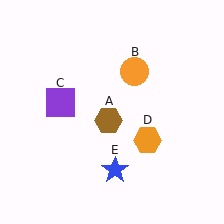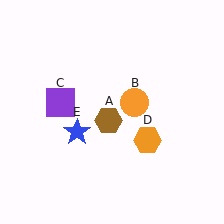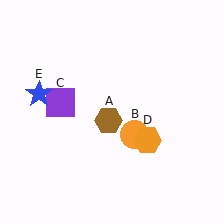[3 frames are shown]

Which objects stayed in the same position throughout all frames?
Brown hexagon (object A) and purple square (object C) and orange hexagon (object D) remained stationary.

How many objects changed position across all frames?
2 objects changed position: orange circle (object B), blue star (object E).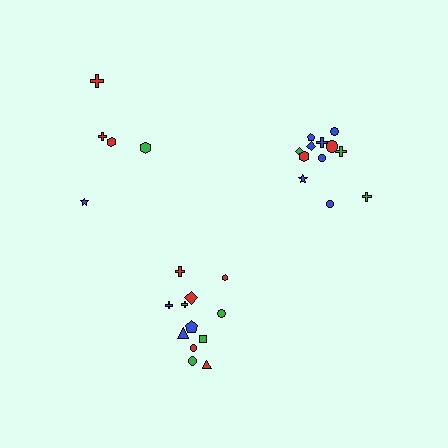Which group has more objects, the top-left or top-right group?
The top-right group.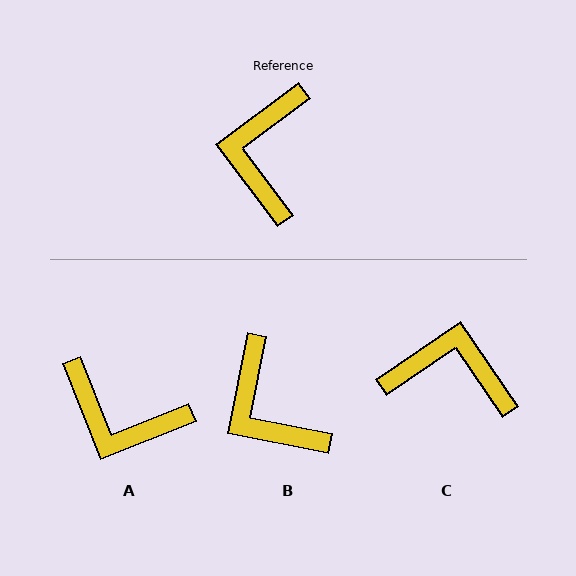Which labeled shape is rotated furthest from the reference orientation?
C, about 92 degrees away.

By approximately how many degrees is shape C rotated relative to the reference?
Approximately 92 degrees clockwise.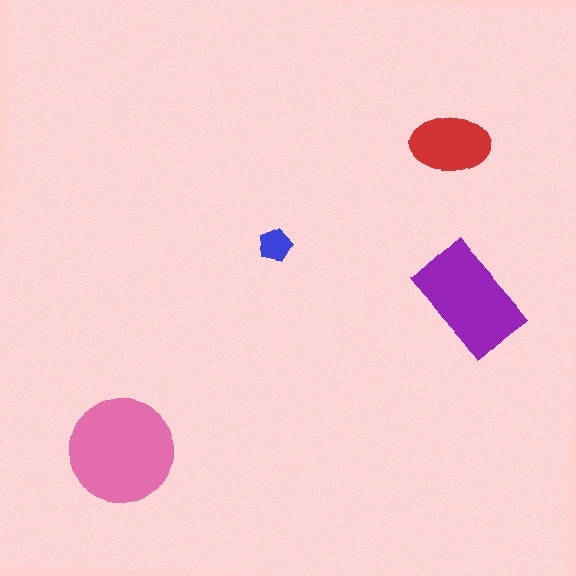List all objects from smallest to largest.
The blue pentagon, the red ellipse, the purple rectangle, the pink circle.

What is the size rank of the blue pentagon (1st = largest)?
4th.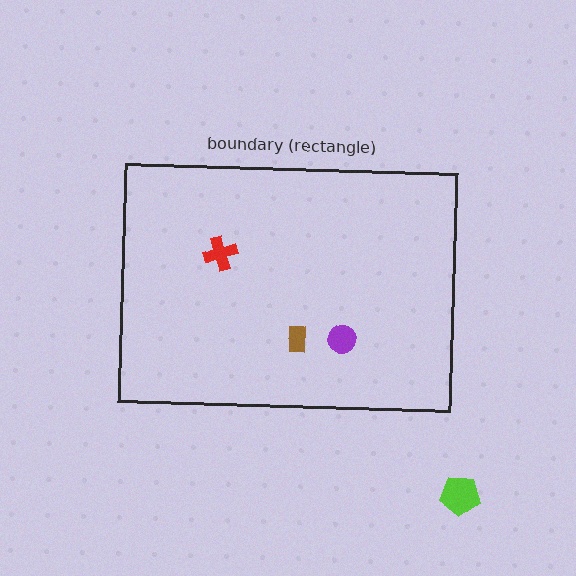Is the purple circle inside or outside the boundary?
Inside.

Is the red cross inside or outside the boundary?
Inside.